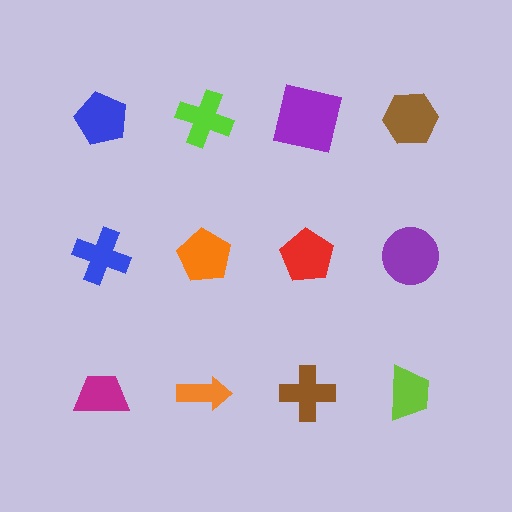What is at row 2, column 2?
An orange pentagon.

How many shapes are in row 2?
4 shapes.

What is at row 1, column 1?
A blue pentagon.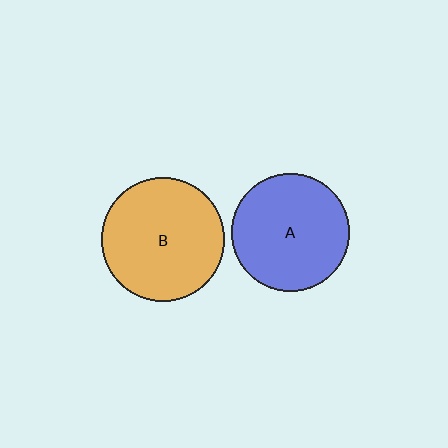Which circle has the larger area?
Circle B (orange).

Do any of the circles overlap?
No, none of the circles overlap.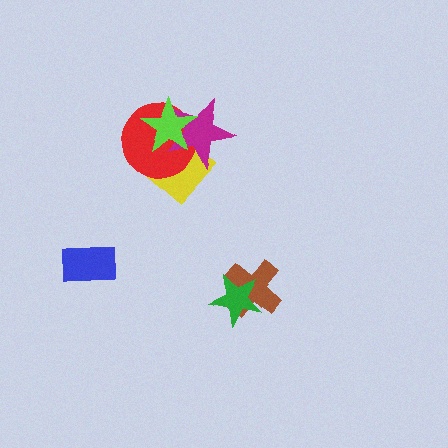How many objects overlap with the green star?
1 object overlaps with the green star.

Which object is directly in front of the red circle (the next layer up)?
The magenta star is directly in front of the red circle.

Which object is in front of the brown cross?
The green star is in front of the brown cross.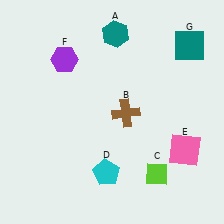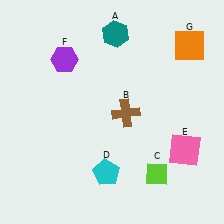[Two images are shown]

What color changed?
The square (G) changed from teal in Image 1 to orange in Image 2.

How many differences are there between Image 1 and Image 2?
There is 1 difference between the two images.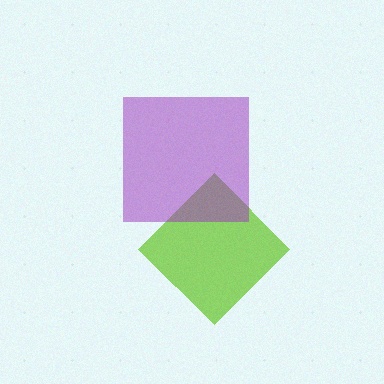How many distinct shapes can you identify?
There are 2 distinct shapes: a lime diamond, a purple square.